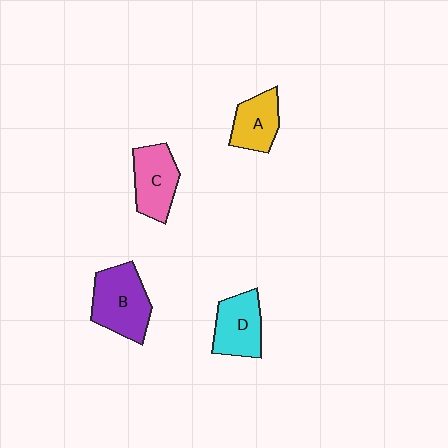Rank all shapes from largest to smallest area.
From largest to smallest: B (purple), C (pink), D (cyan), A (yellow).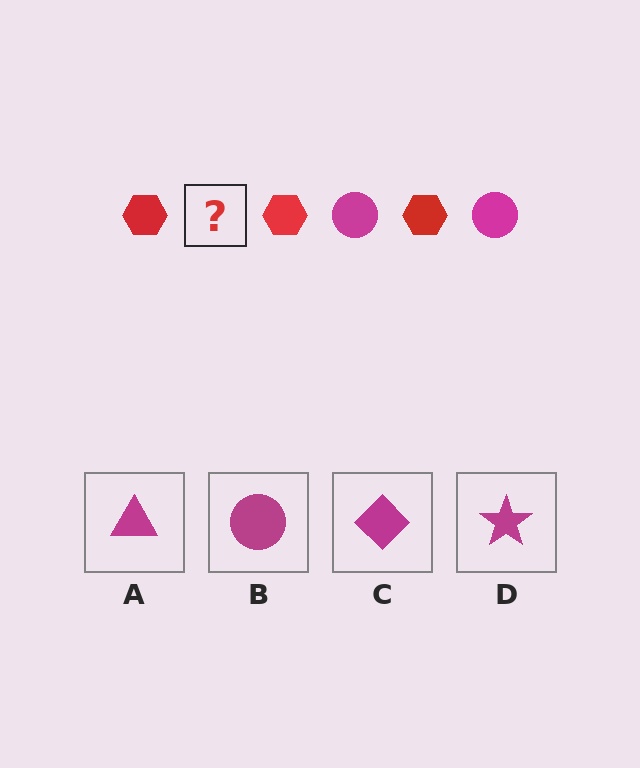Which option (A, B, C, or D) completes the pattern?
B.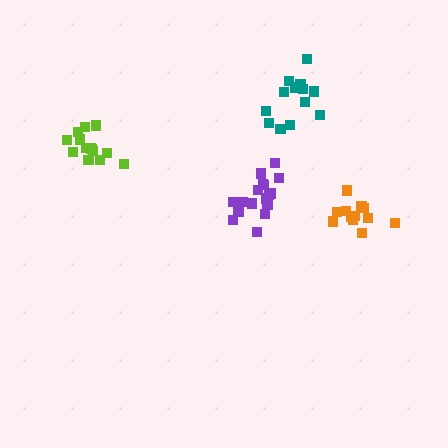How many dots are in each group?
Group 1: 14 dots, Group 2: 17 dots, Group 3: 12 dots, Group 4: 14 dots (57 total).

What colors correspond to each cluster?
The clusters are colored: teal, purple, orange, lime.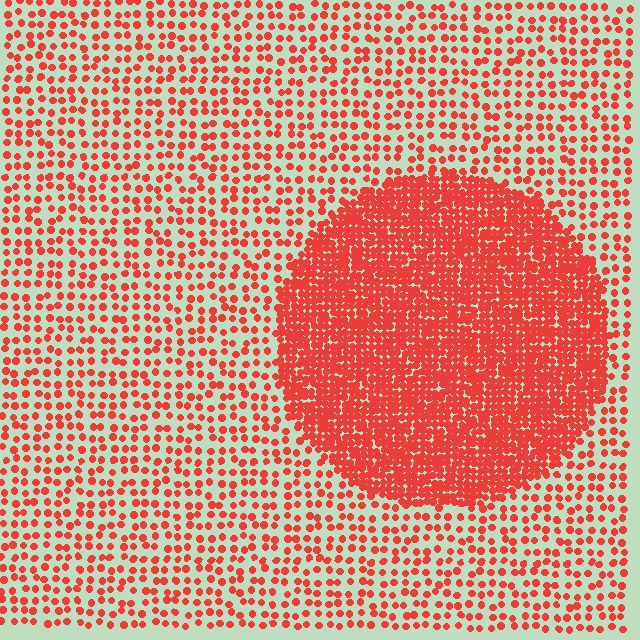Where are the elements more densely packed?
The elements are more densely packed inside the circle boundary.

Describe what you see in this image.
The image contains small red elements arranged at two different densities. A circle-shaped region is visible where the elements are more densely packed than the surrounding area.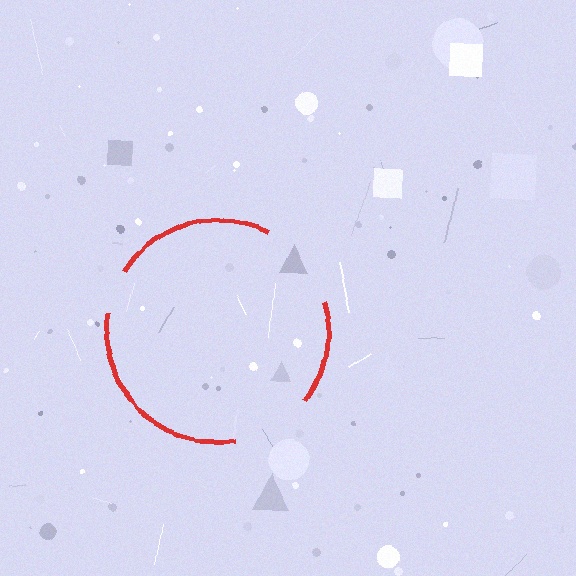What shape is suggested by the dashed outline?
The dashed outline suggests a circle.